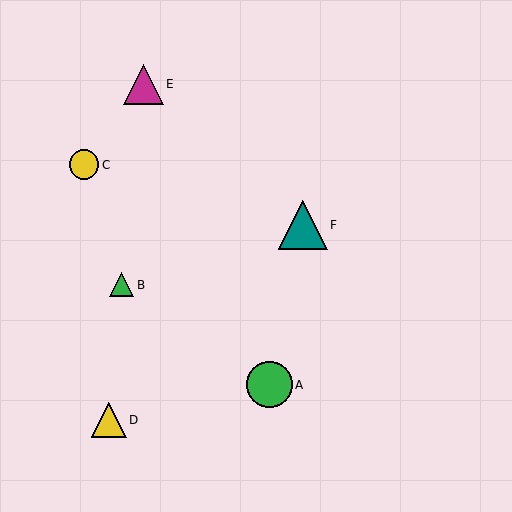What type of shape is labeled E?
Shape E is a magenta triangle.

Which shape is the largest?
The teal triangle (labeled F) is the largest.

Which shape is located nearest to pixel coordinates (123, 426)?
The yellow triangle (labeled D) at (109, 420) is nearest to that location.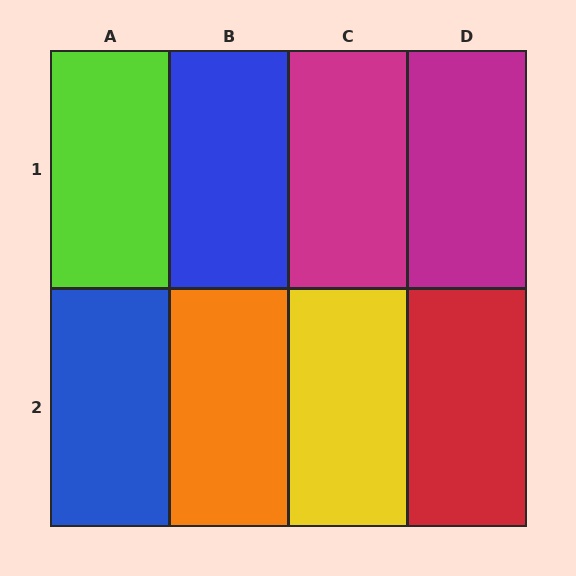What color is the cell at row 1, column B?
Blue.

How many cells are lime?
1 cell is lime.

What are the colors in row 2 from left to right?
Blue, orange, yellow, red.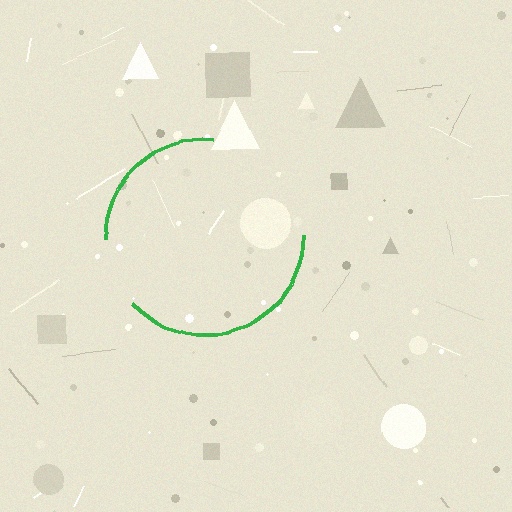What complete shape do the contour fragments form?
The contour fragments form a circle.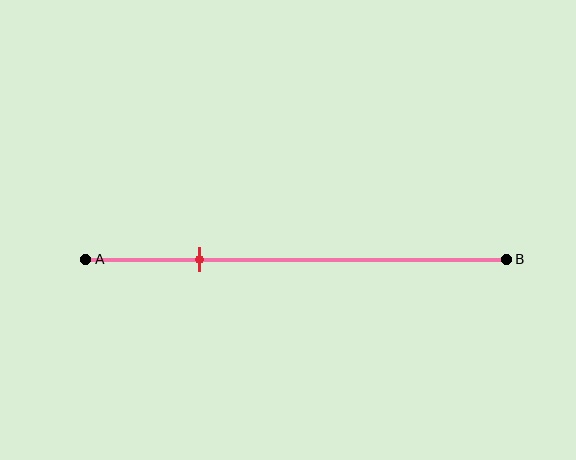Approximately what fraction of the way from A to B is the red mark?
The red mark is approximately 25% of the way from A to B.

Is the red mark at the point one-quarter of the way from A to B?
Yes, the mark is approximately at the one-quarter point.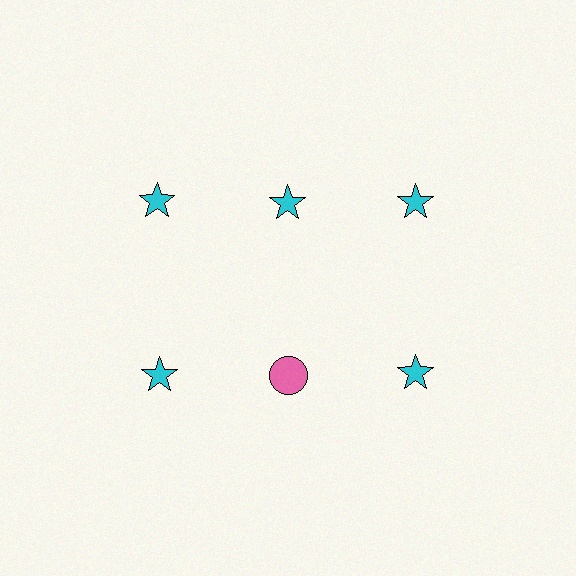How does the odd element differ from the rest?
It differs in both color (pink instead of cyan) and shape (circle instead of star).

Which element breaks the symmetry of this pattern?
The pink circle in the second row, second from left column breaks the symmetry. All other shapes are cyan stars.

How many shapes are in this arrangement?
There are 6 shapes arranged in a grid pattern.